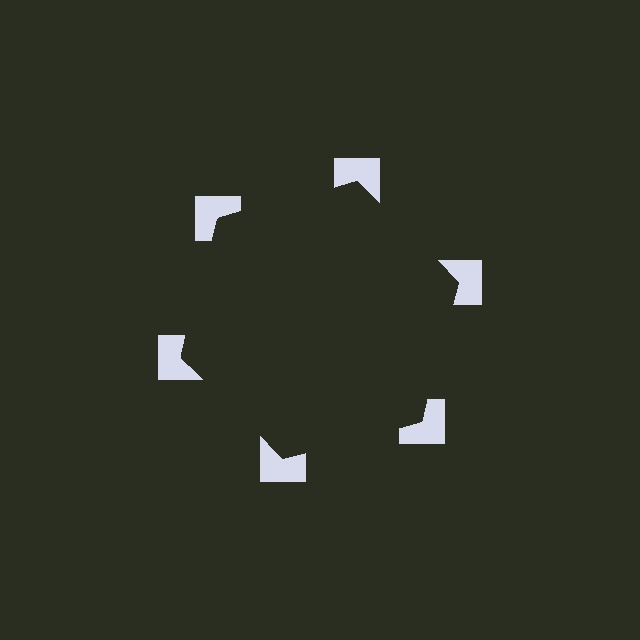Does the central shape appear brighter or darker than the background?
It typically appears slightly darker than the background, even though no actual brightness change is drawn.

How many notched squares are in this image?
There are 6 — one at each vertex of the illusory hexagon.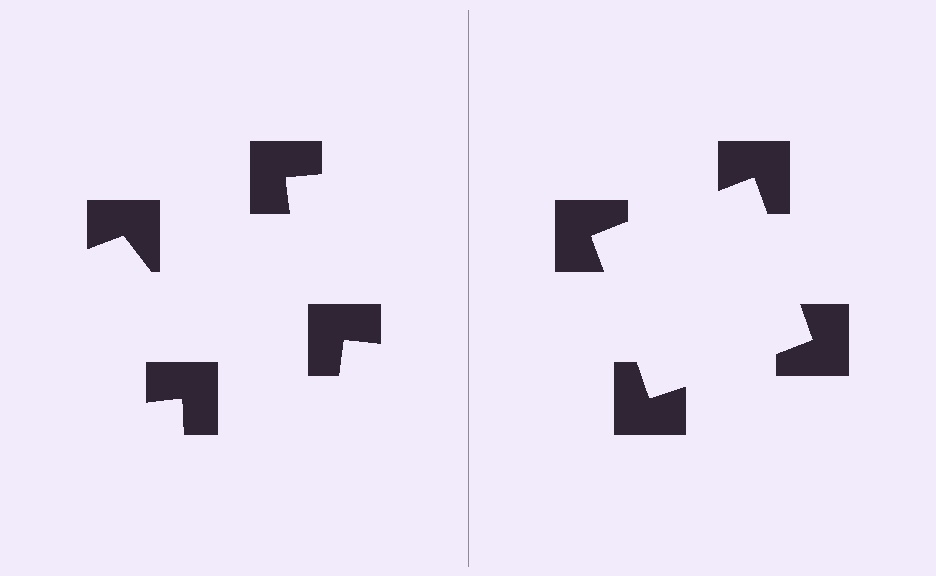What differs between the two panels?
The notched squares are positioned identically on both sides; only the wedge orientations differ. On the right they align to a square; on the left they are misaligned.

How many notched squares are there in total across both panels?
8 — 4 on each side.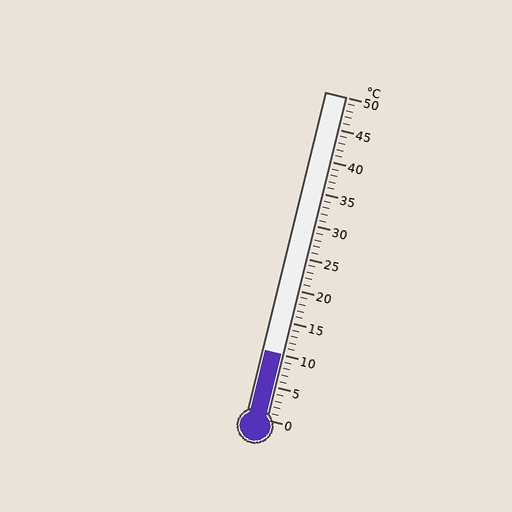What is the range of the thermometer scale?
The thermometer scale ranges from 0°C to 50°C.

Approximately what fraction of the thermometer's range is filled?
The thermometer is filled to approximately 20% of its range.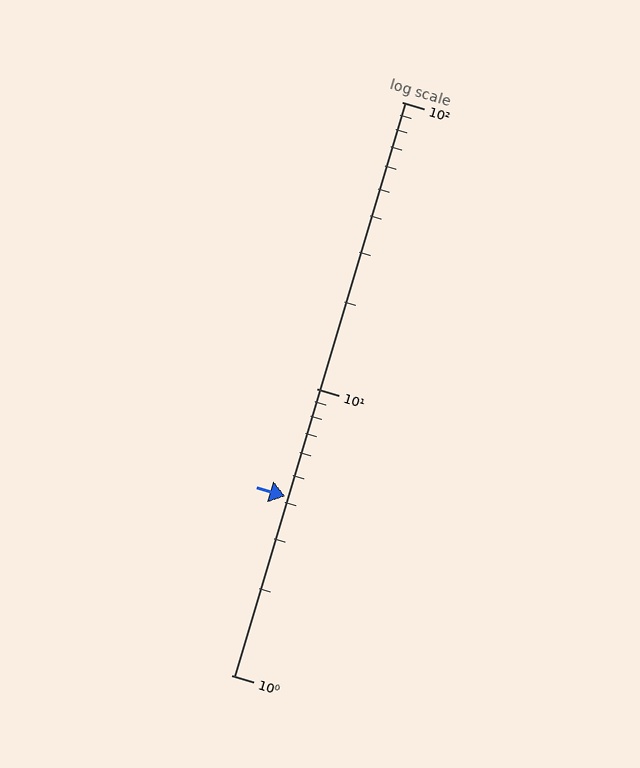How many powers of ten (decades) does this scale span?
The scale spans 2 decades, from 1 to 100.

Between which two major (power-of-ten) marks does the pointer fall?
The pointer is between 1 and 10.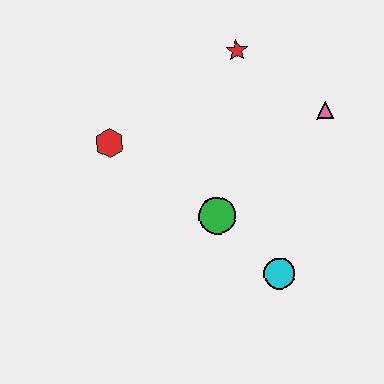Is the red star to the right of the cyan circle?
No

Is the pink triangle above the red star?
No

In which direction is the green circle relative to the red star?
The green circle is below the red star.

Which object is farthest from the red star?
The cyan circle is farthest from the red star.